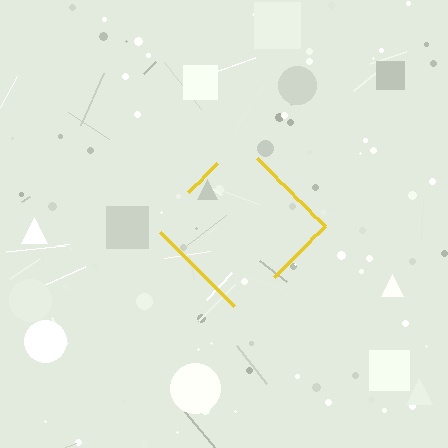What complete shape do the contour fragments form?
The contour fragments form a diamond.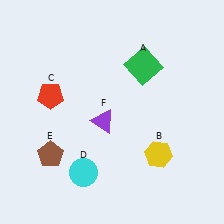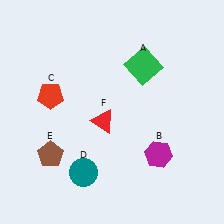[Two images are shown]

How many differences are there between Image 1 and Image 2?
There are 3 differences between the two images.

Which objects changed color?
B changed from yellow to magenta. D changed from cyan to teal. F changed from purple to red.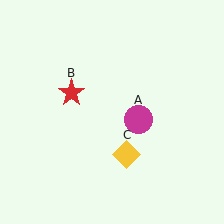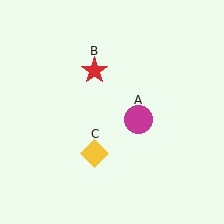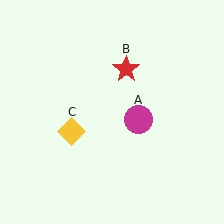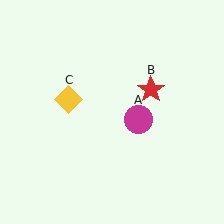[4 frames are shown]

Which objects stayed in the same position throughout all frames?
Magenta circle (object A) remained stationary.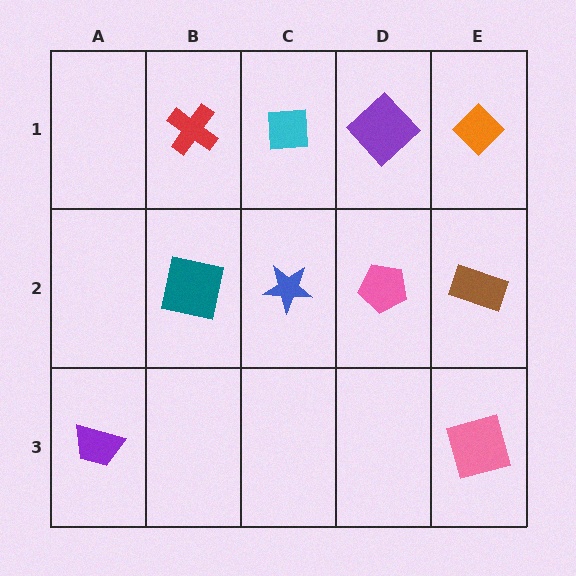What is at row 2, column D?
A pink pentagon.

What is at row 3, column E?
A pink square.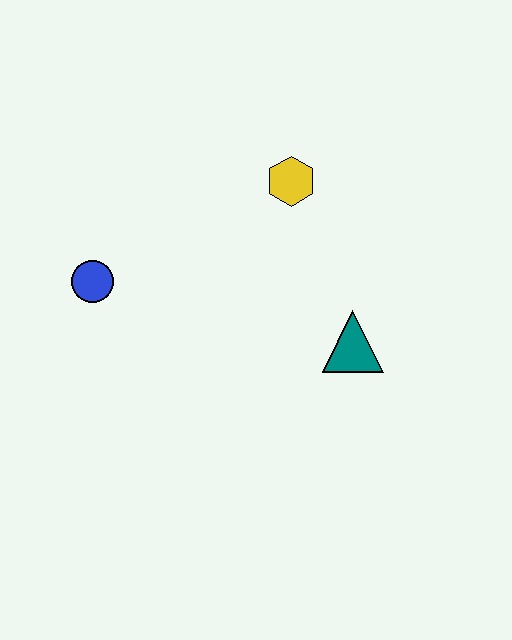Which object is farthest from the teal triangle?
The blue circle is farthest from the teal triangle.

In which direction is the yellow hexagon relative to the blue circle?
The yellow hexagon is to the right of the blue circle.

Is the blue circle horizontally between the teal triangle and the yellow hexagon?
No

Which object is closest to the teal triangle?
The yellow hexagon is closest to the teal triangle.